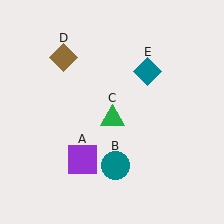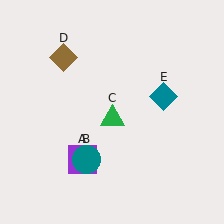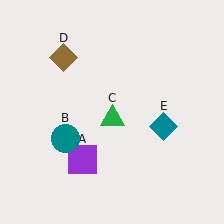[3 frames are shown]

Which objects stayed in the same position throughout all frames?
Purple square (object A) and green triangle (object C) and brown diamond (object D) remained stationary.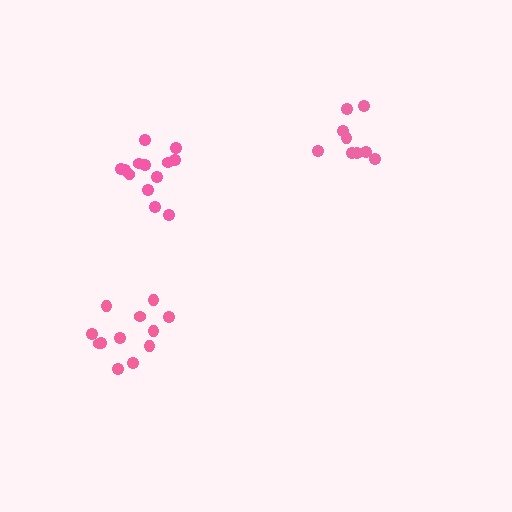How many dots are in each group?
Group 1: 13 dots, Group 2: 9 dots, Group 3: 12 dots (34 total).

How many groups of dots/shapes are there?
There are 3 groups.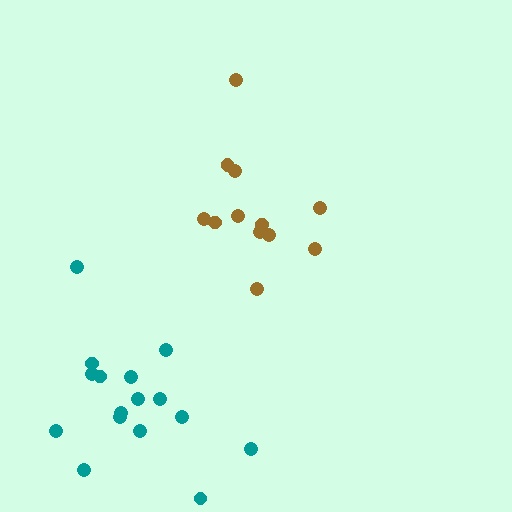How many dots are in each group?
Group 1: 12 dots, Group 2: 16 dots (28 total).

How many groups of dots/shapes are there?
There are 2 groups.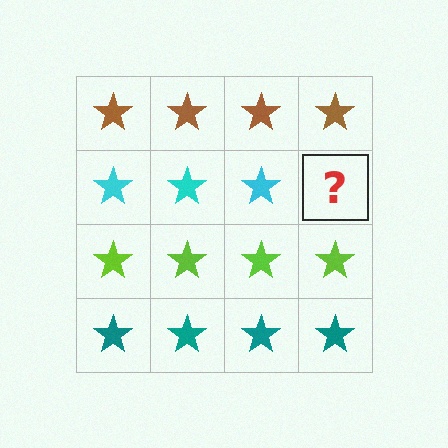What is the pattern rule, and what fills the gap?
The rule is that each row has a consistent color. The gap should be filled with a cyan star.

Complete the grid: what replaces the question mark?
The question mark should be replaced with a cyan star.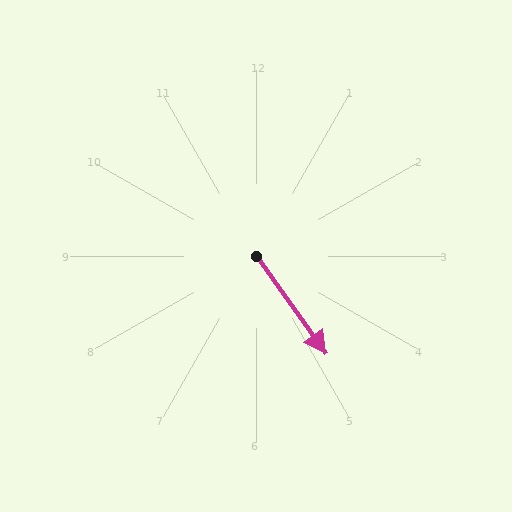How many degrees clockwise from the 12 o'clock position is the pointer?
Approximately 144 degrees.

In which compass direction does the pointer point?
Southeast.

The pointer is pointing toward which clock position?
Roughly 5 o'clock.